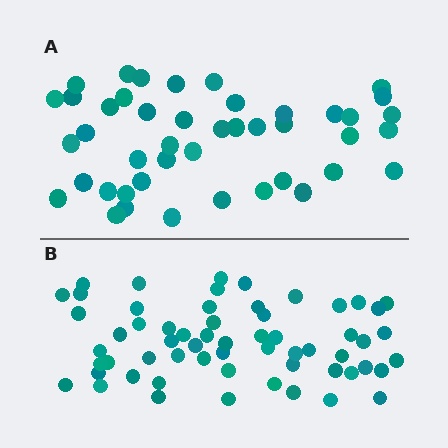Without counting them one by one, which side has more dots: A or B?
Region B (the bottom region) has more dots.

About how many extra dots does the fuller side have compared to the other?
Region B has approximately 15 more dots than region A.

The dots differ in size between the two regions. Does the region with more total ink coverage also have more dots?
No. Region A has more total ink coverage because its dots are larger, but region B actually contains more individual dots. Total area can be misleading — the number of items is what matters here.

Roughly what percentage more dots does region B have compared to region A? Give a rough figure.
About 35% more.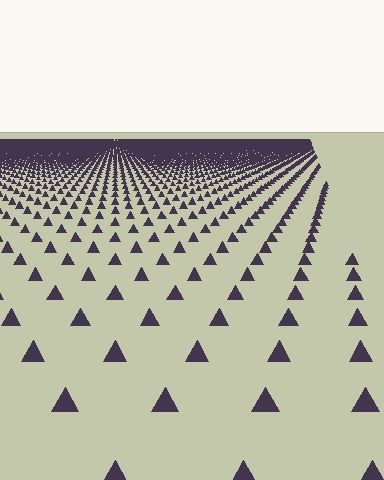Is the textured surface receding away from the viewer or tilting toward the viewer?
The surface is receding away from the viewer. Texture elements get smaller and denser toward the top.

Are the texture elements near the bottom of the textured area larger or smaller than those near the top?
Larger. Near the bottom, elements are closer to the viewer and appear at a bigger on-screen size.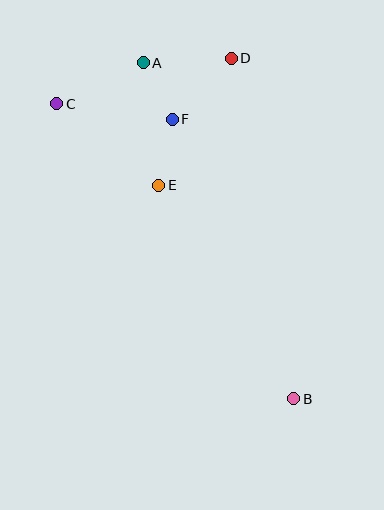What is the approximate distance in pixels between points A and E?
The distance between A and E is approximately 123 pixels.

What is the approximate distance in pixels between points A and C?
The distance between A and C is approximately 95 pixels.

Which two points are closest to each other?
Points A and F are closest to each other.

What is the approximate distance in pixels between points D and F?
The distance between D and F is approximately 85 pixels.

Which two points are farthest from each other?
Points B and C are farthest from each other.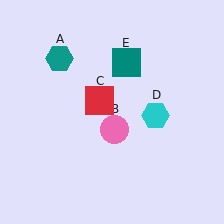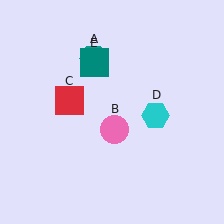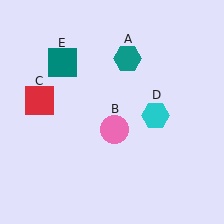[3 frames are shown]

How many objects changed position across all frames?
3 objects changed position: teal hexagon (object A), red square (object C), teal square (object E).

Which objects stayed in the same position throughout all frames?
Pink circle (object B) and cyan hexagon (object D) remained stationary.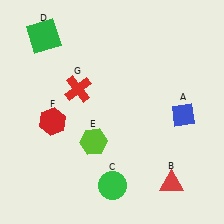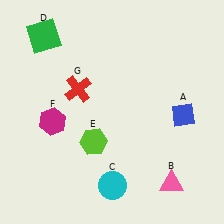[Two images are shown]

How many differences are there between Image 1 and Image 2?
There are 3 differences between the two images.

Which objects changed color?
B changed from red to pink. C changed from green to cyan. F changed from red to magenta.